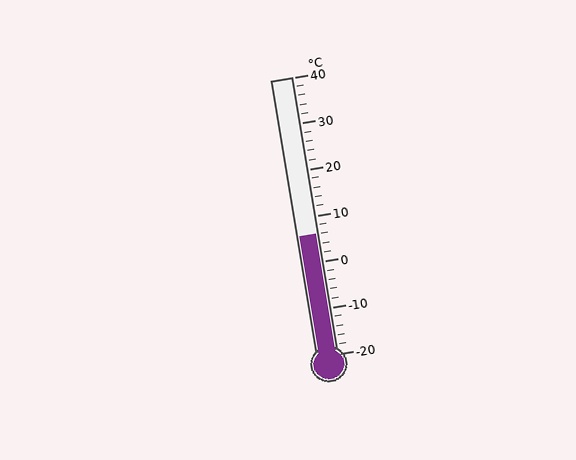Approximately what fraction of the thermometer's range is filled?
The thermometer is filled to approximately 45% of its range.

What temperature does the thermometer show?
The thermometer shows approximately 6°C.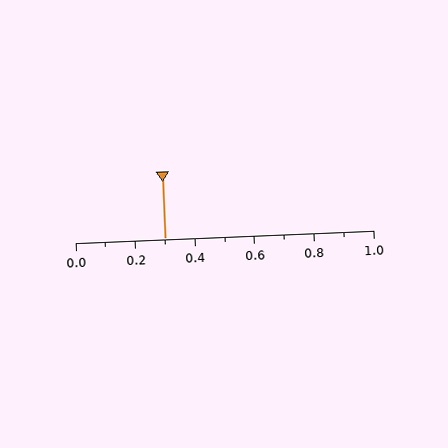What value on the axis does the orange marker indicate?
The marker indicates approximately 0.3.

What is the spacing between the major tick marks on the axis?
The major ticks are spaced 0.2 apart.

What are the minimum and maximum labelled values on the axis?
The axis runs from 0.0 to 1.0.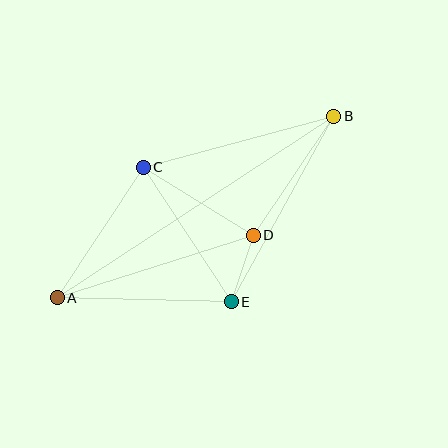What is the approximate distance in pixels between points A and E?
The distance between A and E is approximately 174 pixels.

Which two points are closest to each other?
Points D and E are closest to each other.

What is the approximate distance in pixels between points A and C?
The distance between A and C is approximately 156 pixels.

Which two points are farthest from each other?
Points A and B are farthest from each other.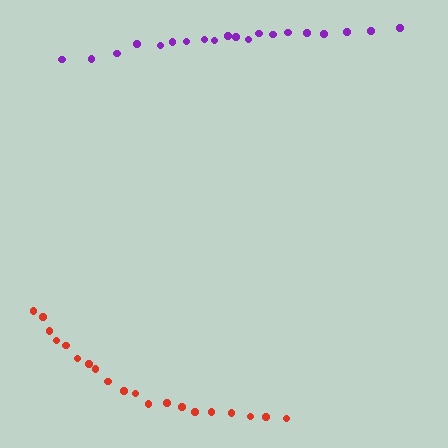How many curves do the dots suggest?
There are 2 distinct paths.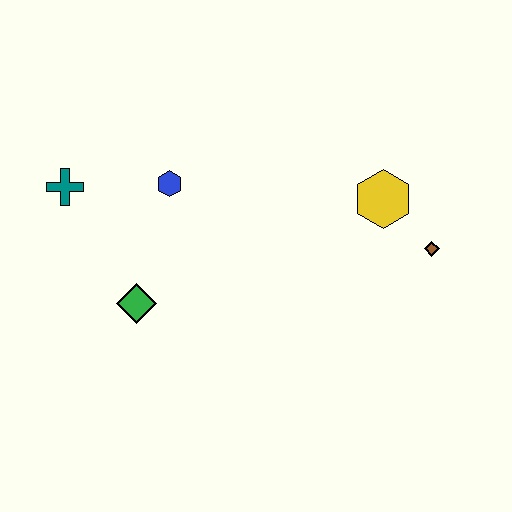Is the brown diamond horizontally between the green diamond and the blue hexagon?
No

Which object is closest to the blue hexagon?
The teal cross is closest to the blue hexagon.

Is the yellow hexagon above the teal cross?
No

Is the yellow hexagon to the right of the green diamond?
Yes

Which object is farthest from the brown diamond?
The teal cross is farthest from the brown diamond.